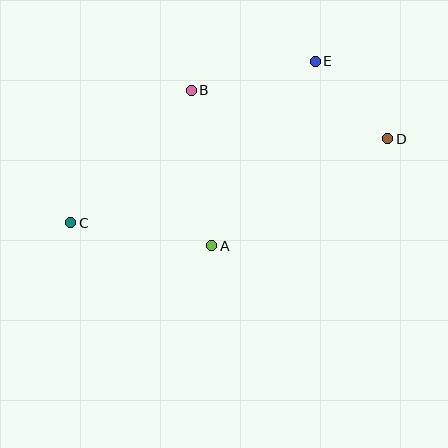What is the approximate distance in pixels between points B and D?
The distance between B and D is approximately 202 pixels.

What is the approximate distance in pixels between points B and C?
The distance between B and C is approximately 179 pixels.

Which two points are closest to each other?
Points D and E are closest to each other.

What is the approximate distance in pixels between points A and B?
The distance between A and B is approximately 157 pixels.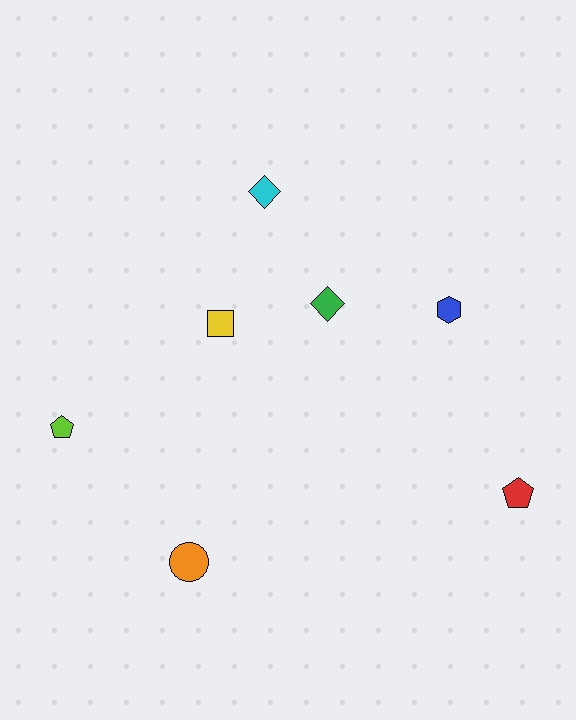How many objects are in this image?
There are 7 objects.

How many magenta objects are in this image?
There are no magenta objects.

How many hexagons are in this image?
There is 1 hexagon.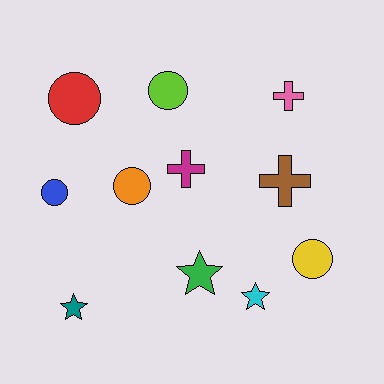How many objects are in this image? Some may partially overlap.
There are 11 objects.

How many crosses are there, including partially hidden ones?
There are 3 crosses.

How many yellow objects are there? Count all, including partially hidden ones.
There is 1 yellow object.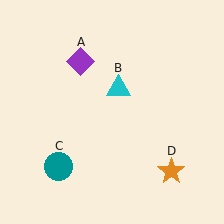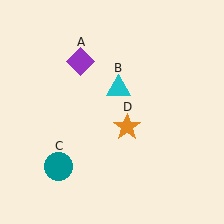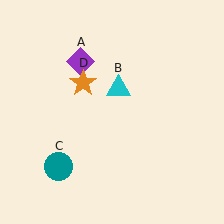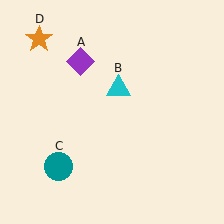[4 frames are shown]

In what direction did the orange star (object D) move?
The orange star (object D) moved up and to the left.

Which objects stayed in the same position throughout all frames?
Purple diamond (object A) and cyan triangle (object B) and teal circle (object C) remained stationary.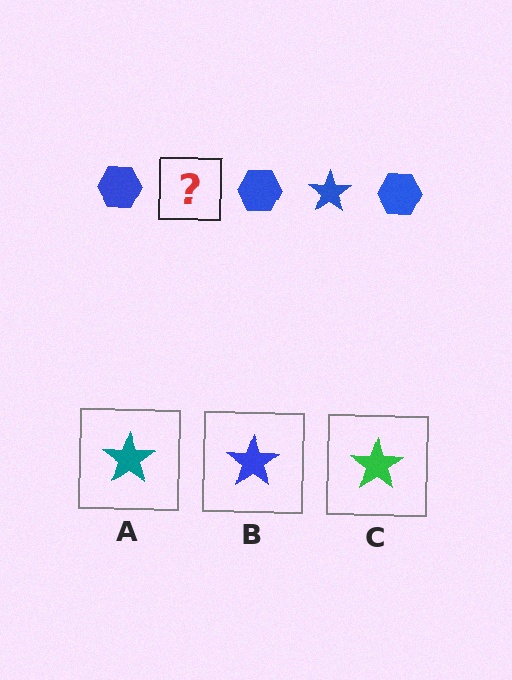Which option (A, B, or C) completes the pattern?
B.